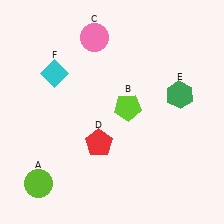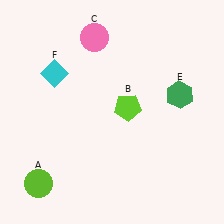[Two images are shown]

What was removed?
The red pentagon (D) was removed in Image 2.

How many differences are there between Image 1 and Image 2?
There is 1 difference between the two images.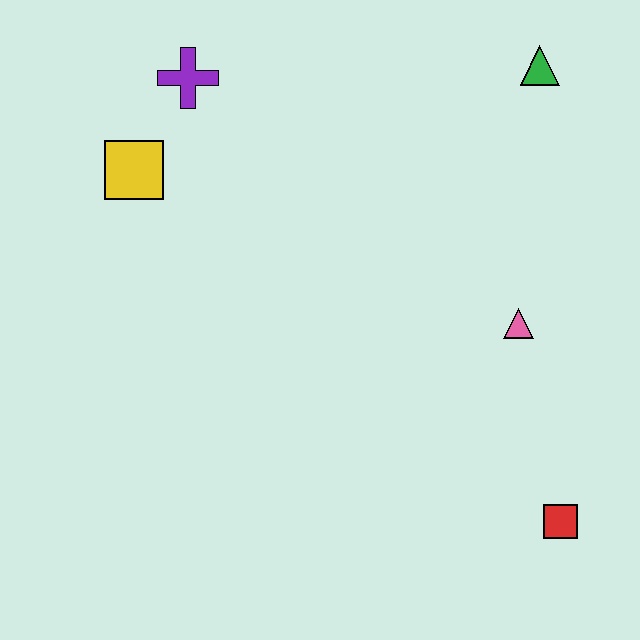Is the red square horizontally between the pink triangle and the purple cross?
No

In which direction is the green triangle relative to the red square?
The green triangle is above the red square.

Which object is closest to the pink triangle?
The red square is closest to the pink triangle.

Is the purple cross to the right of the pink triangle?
No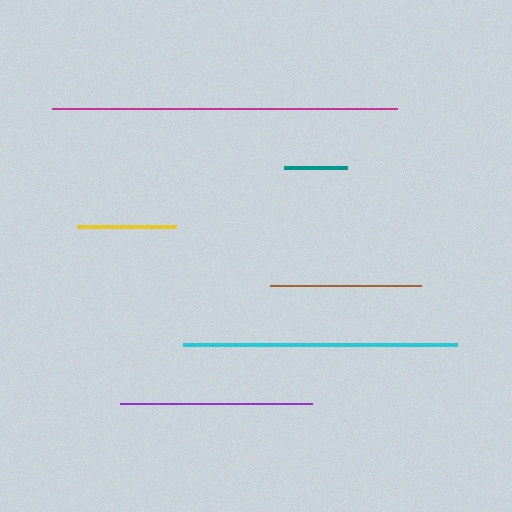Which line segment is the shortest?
The teal line is the shortest at approximately 63 pixels.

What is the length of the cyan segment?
The cyan segment is approximately 274 pixels long.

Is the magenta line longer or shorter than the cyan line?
The magenta line is longer than the cyan line.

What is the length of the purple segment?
The purple segment is approximately 191 pixels long.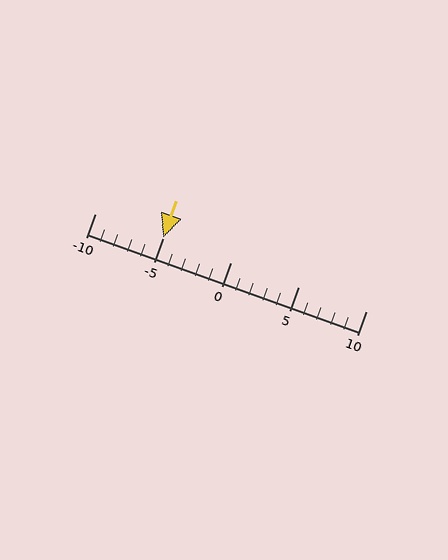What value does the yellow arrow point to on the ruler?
The yellow arrow points to approximately -5.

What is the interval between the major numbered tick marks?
The major tick marks are spaced 5 units apart.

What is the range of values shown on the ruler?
The ruler shows values from -10 to 10.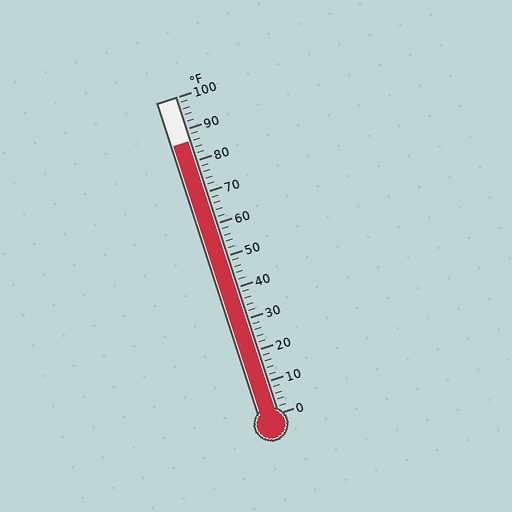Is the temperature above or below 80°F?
The temperature is above 80°F.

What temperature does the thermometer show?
The thermometer shows approximately 86°F.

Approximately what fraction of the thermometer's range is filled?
The thermometer is filled to approximately 85% of its range.